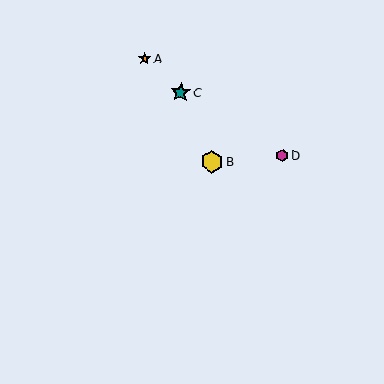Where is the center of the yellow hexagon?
The center of the yellow hexagon is at (212, 162).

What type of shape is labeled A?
Shape A is an orange star.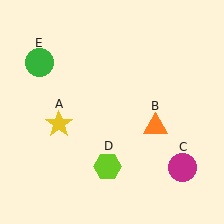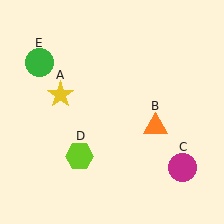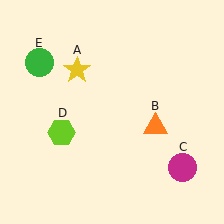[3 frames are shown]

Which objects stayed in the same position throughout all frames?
Orange triangle (object B) and magenta circle (object C) and green circle (object E) remained stationary.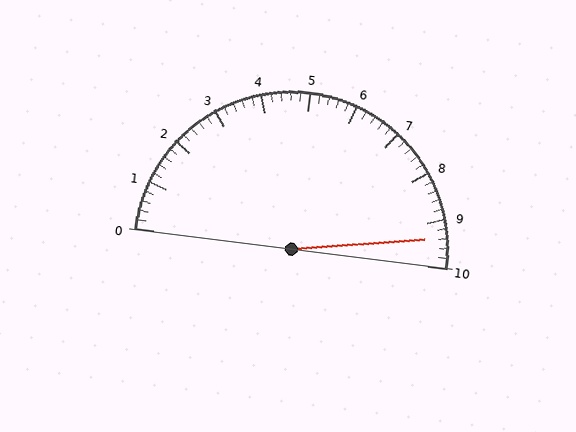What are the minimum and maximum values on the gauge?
The gauge ranges from 0 to 10.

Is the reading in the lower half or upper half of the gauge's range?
The reading is in the upper half of the range (0 to 10).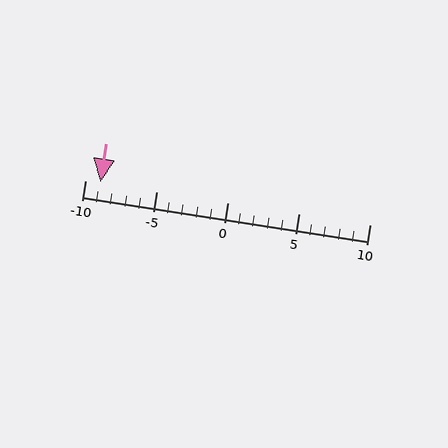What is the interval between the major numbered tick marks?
The major tick marks are spaced 5 units apart.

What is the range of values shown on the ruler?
The ruler shows values from -10 to 10.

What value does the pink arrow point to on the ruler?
The pink arrow points to approximately -9.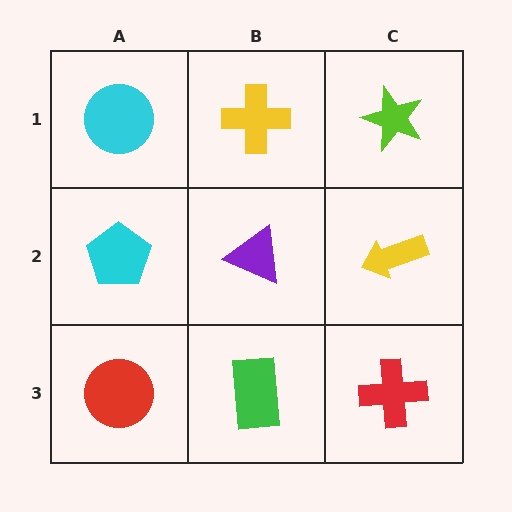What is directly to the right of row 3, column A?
A green rectangle.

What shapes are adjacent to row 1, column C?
A yellow arrow (row 2, column C), a yellow cross (row 1, column B).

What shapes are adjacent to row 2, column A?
A cyan circle (row 1, column A), a red circle (row 3, column A), a purple triangle (row 2, column B).